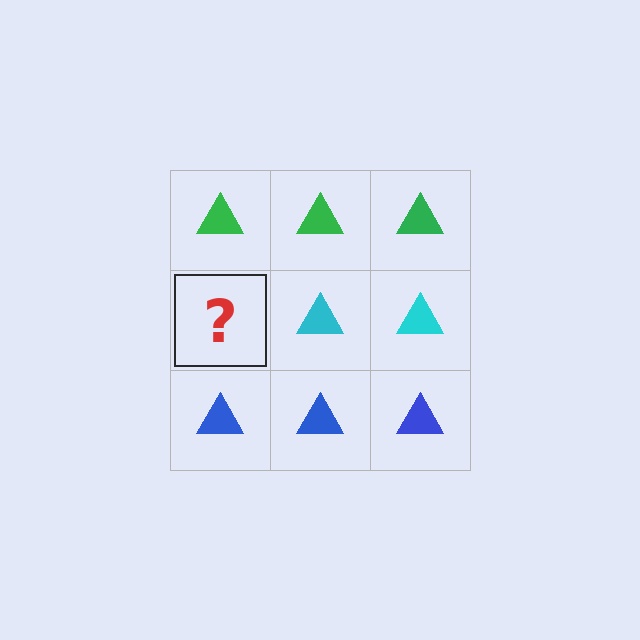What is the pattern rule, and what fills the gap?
The rule is that each row has a consistent color. The gap should be filled with a cyan triangle.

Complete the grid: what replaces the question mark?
The question mark should be replaced with a cyan triangle.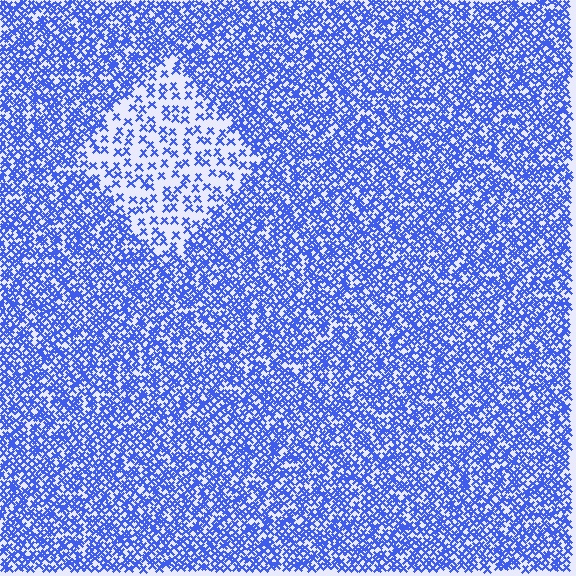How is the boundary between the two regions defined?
The boundary is defined by a change in element density (approximately 2.6x ratio). All elements are the same color, size, and shape.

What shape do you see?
I see a diamond.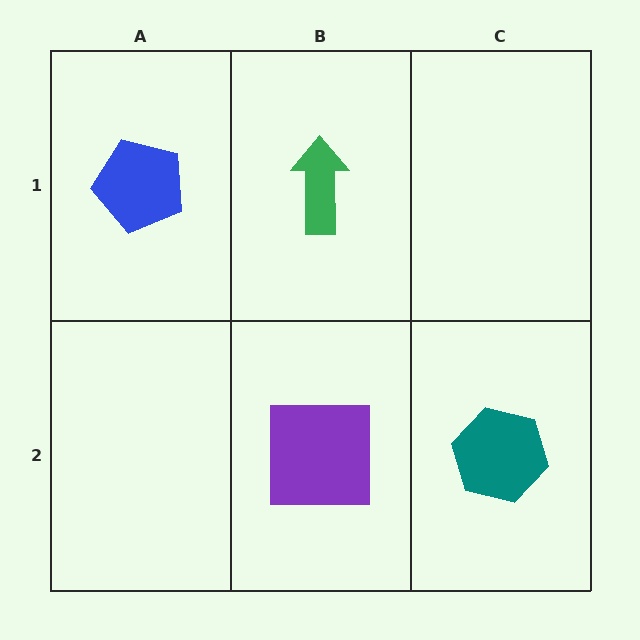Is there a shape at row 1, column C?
No, that cell is empty.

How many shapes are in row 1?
2 shapes.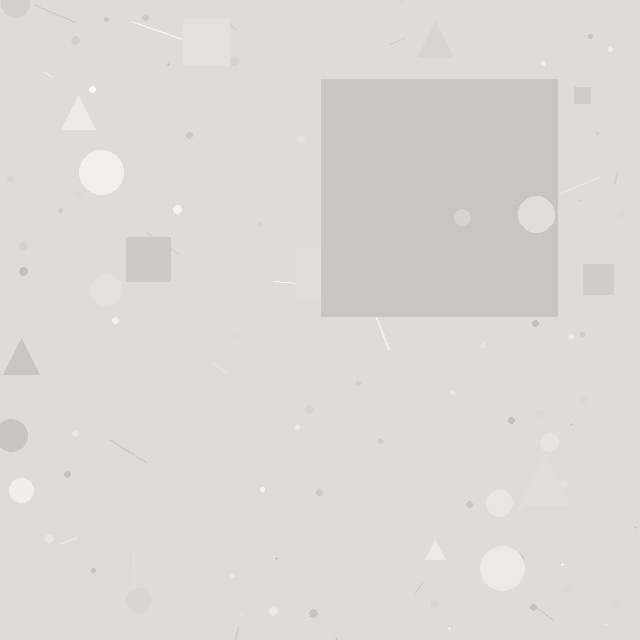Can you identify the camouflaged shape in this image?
The camouflaged shape is a square.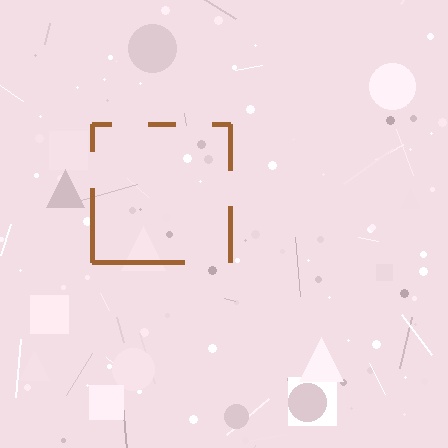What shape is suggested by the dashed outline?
The dashed outline suggests a square.